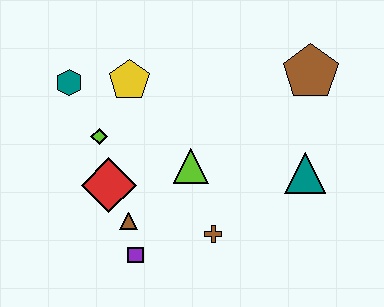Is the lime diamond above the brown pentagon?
No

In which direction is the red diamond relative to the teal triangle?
The red diamond is to the left of the teal triangle.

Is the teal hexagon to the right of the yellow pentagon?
No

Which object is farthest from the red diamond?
The brown pentagon is farthest from the red diamond.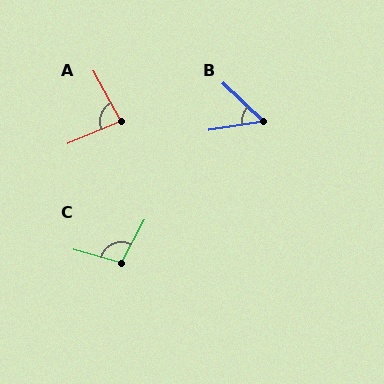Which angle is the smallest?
B, at approximately 53 degrees.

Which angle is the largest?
C, at approximately 102 degrees.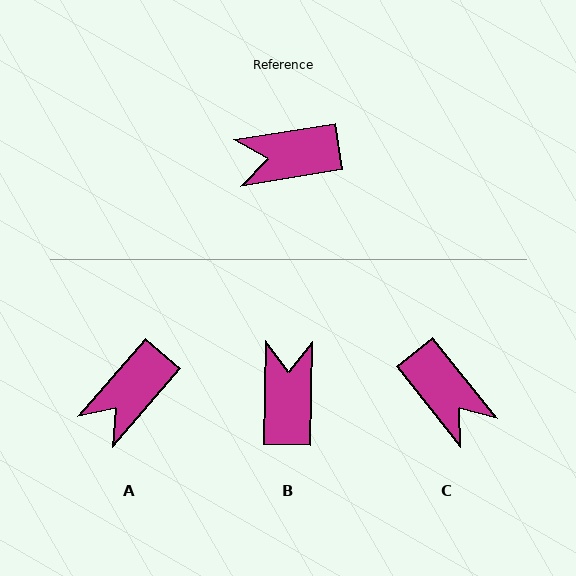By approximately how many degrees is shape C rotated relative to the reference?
Approximately 119 degrees counter-clockwise.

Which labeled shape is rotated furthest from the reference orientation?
C, about 119 degrees away.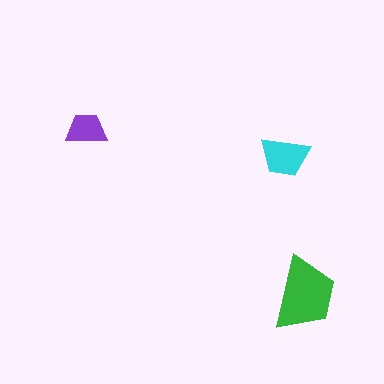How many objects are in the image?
There are 3 objects in the image.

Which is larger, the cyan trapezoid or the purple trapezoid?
The cyan one.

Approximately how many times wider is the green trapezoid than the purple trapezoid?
About 2 times wider.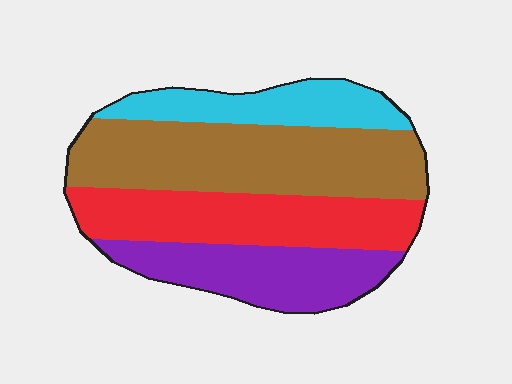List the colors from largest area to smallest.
From largest to smallest: brown, red, purple, cyan.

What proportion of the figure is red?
Red takes up between a quarter and a half of the figure.